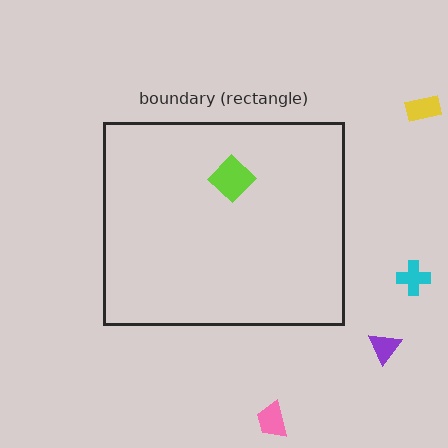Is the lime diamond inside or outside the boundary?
Inside.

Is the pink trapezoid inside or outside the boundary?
Outside.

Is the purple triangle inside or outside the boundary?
Outside.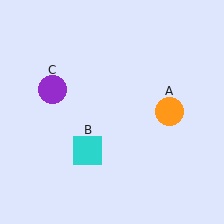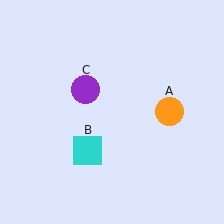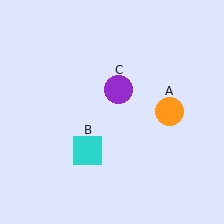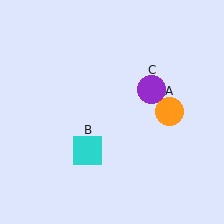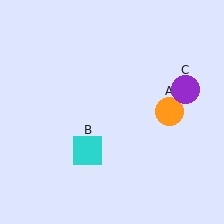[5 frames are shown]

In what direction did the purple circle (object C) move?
The purple circle (object C) moved right.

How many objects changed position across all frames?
1 object changed position: purple circle (object C).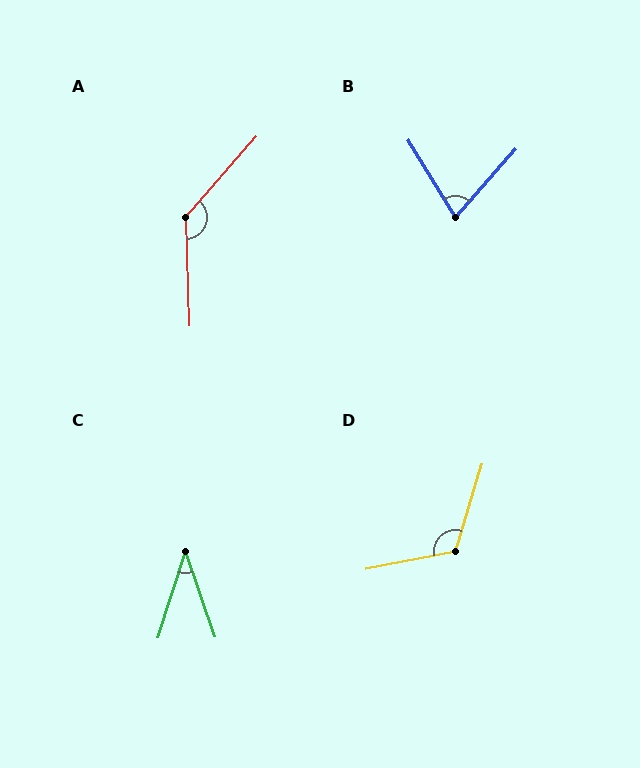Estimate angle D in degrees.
Approximately 118 degrees.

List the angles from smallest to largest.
C (37°), B (73°), D (118°), A (137°).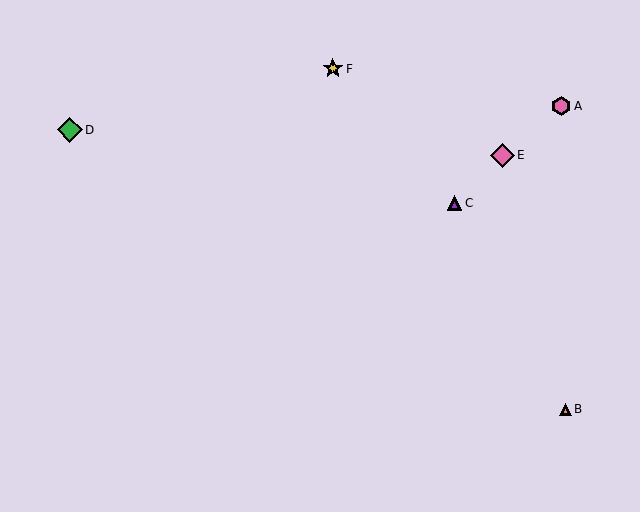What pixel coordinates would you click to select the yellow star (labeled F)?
Click at (333, 69) to select the yellow star F.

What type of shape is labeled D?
Shape D is a green diamond.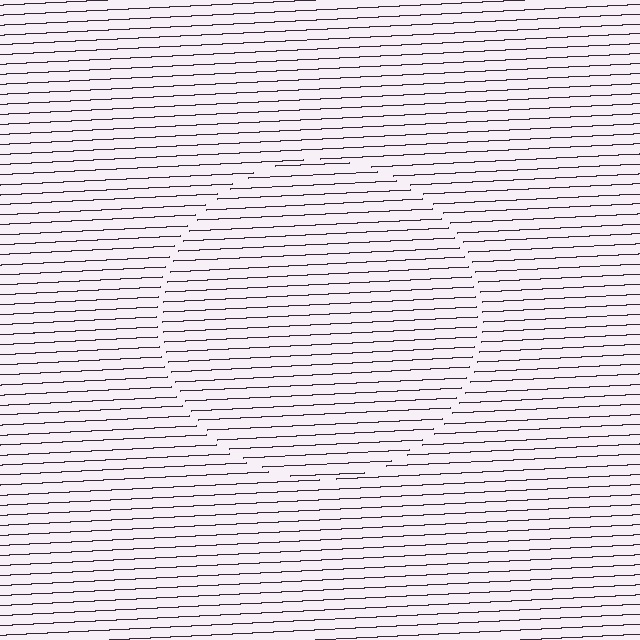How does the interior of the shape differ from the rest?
The interior of the shape contains the same grating, shifted by half a period — the contour is defined by the phase discontinuity where line-ends from the inner and outer gratings abut.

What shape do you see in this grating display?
An illusory circle. The interior of the shape contains the same grating, shifted by half a period — the contour is defined by the phase discontinuity where line-ends from the inner and outer gratings abut.